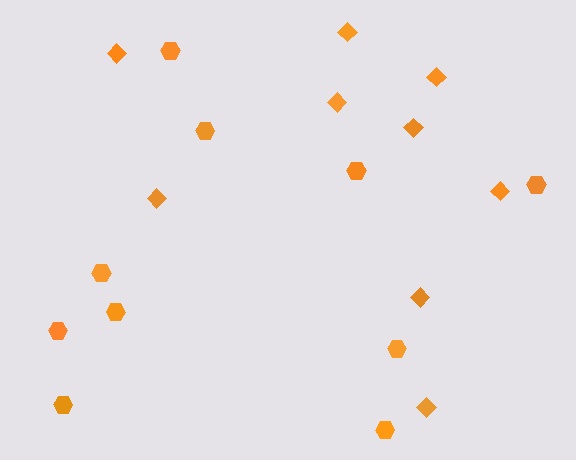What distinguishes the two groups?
There are 2 groups: one group of diamonds (9) and one group of hexagons (10).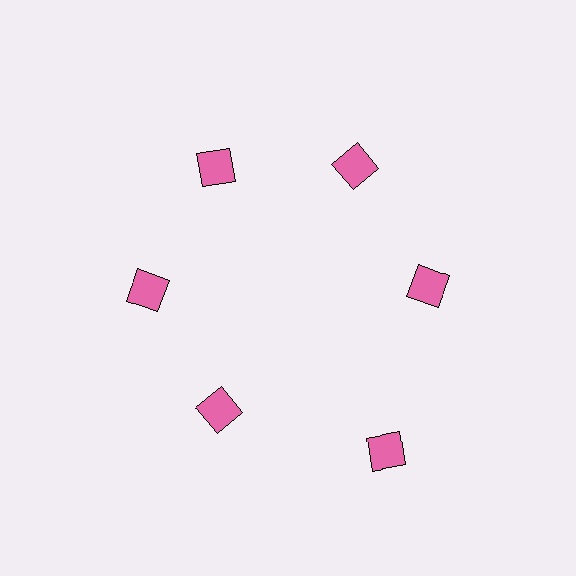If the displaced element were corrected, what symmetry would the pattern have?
It would have 6-fold rotational symmetry — the pattern would map onto itself every 60 degrees.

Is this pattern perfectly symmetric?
No. The 6 pink diamonds are arranged in a ring, but one element near the 5 o'clock position is pushed outward from the center, breaking the 6-fold rotational symmetry.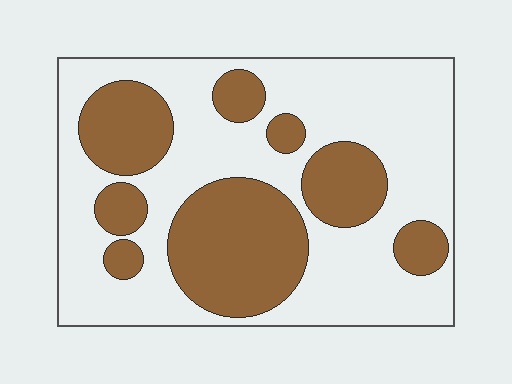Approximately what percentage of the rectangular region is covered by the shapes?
Approximately 35%.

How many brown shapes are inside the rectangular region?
8.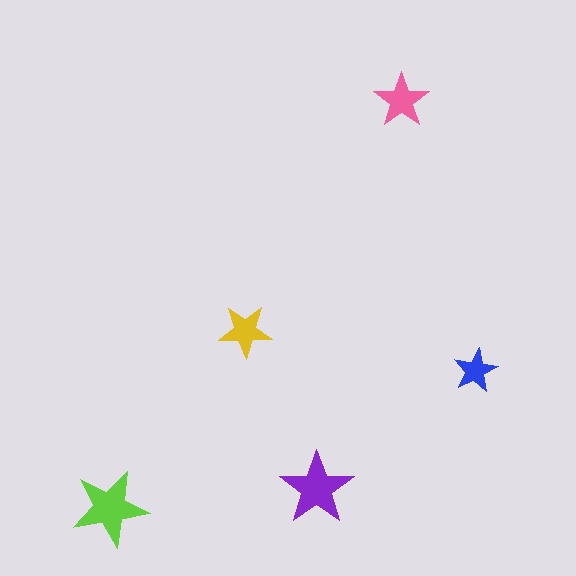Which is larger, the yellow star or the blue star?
The yellow one.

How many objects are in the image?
There are 5 objects in the image.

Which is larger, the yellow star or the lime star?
The lime one.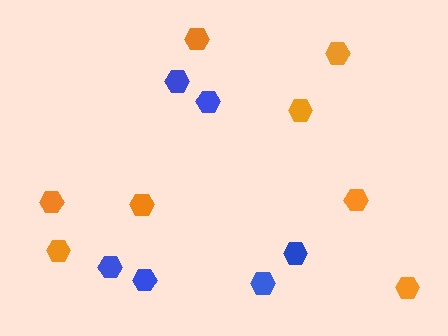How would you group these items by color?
There are 2 groups: one group of blue hexagons (6) and one group of orange hexagons (8).